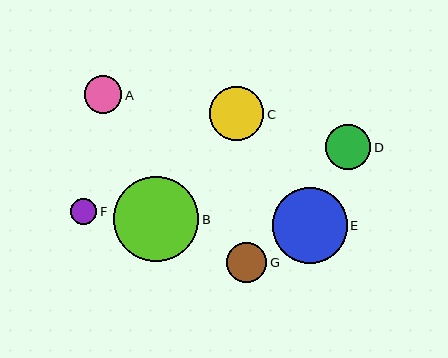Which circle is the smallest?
Circle F is the smallest with a size of approximately 26 pixels.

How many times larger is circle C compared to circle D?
Circle C is approximately 1.2 times the size of circle D.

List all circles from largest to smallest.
From largest to smallest: B, E, C, D, G, A, F.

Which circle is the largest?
Circle B is the largest with a size of approximately 85 pixels.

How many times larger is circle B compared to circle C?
Circle B is approximately 1.6 times the size of circle C.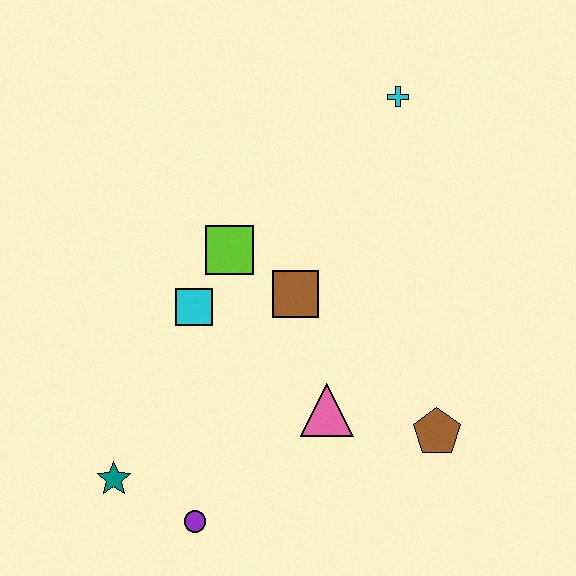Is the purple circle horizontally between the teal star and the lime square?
Yes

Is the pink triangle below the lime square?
Yes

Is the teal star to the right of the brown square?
No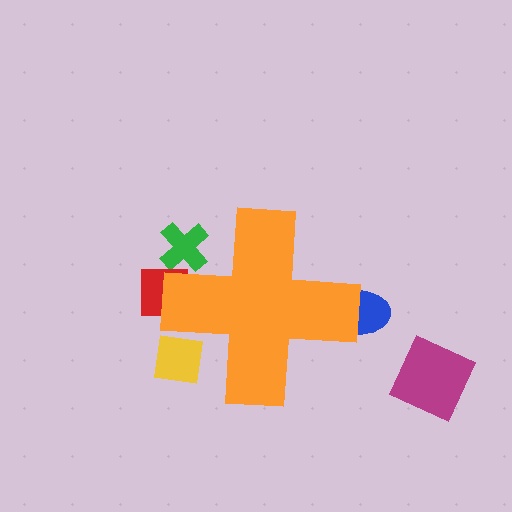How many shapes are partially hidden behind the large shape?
4 shapes are partially hidden.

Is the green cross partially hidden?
Yes, the green cross is partially hidden behind the orange cross.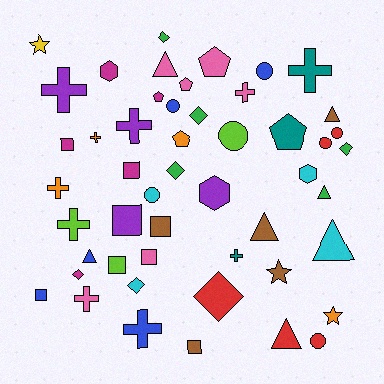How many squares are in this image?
There are 8 squares.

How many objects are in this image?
There are 50 objects.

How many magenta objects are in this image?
There are 5 magenta objects.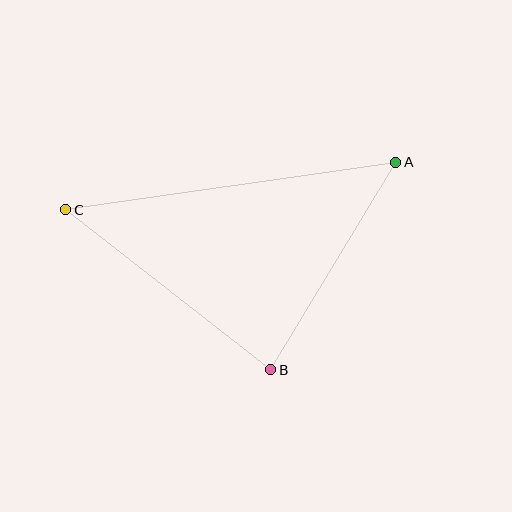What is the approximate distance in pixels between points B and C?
The distance between B and C is approximately 260 pixels.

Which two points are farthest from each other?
Points A and C are farthest from each other.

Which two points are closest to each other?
Points A and B are closest to each other.